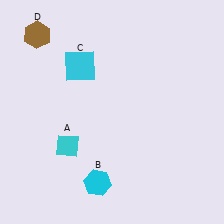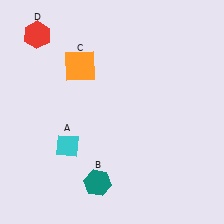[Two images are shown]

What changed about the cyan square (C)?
In Image 1, C is cyan. In Image 2, it changed to orange.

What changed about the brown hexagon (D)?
In Image 1, D is brown. In Image 2, it changed to red.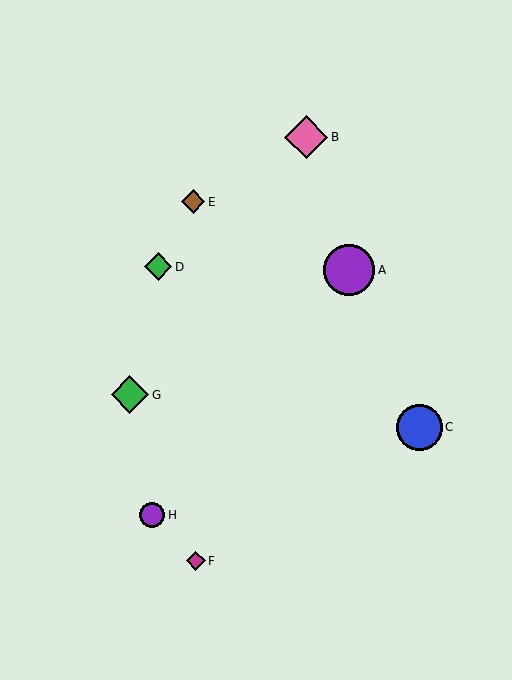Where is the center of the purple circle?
The center of the purple circle is at (349, 270).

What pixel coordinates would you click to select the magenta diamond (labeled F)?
Click at (196, 561) to select the magenta diamond F.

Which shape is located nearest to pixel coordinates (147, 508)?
The purple circle (labeled H) at (152, 515) is nearest to that location.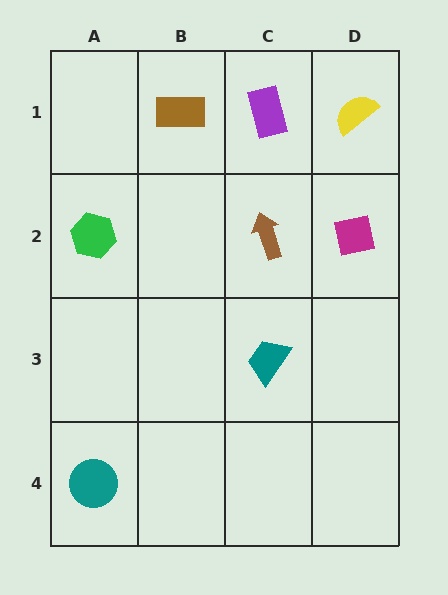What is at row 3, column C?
A teal trapezoid.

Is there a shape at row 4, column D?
No, that cell is empty.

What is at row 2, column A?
A green hexagon.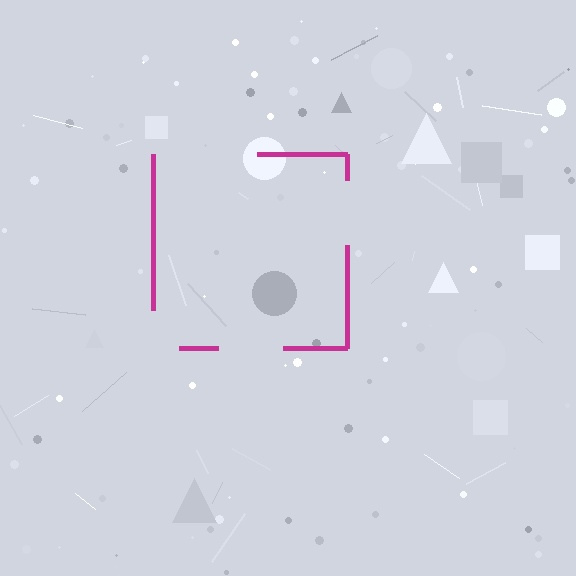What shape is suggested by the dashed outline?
The dashed outline suggests a square.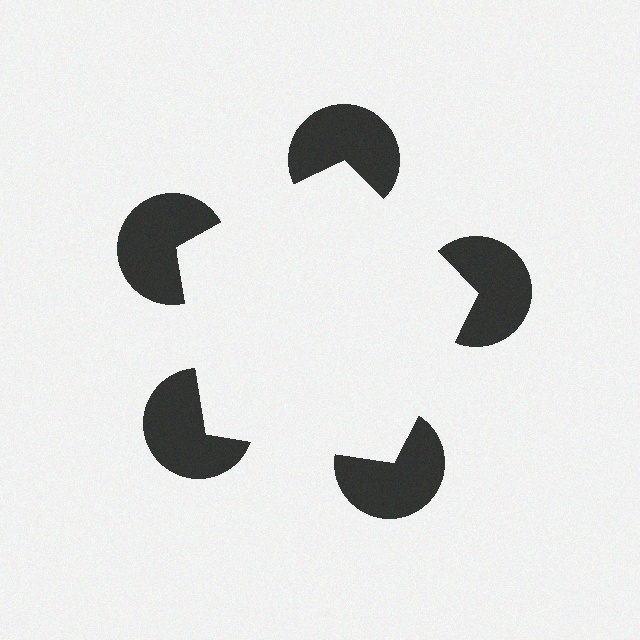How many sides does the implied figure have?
5 sides.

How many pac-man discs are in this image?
There are 5 — one at each vertex of the illusory pentagon.